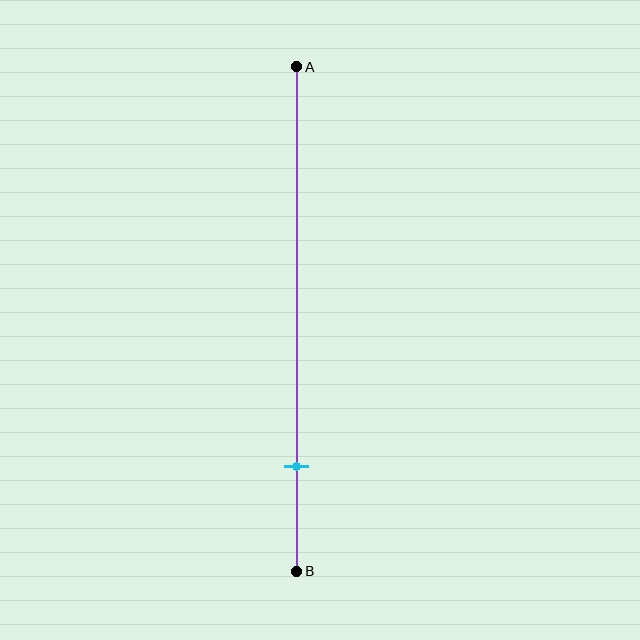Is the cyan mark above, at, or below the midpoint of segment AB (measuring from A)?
The cyan mark is below the midpoint of segment AB.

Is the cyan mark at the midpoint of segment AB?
No, the mark is at about 80% from A, not at the 50% midpoint.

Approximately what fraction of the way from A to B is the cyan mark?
The cyan mark is approximately 80% of the way from A to B.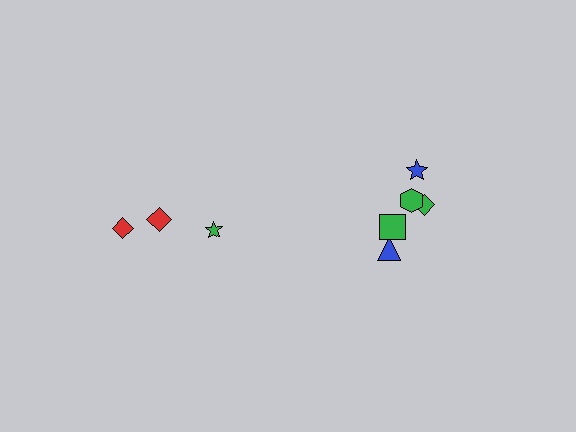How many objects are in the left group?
There are 3 objects.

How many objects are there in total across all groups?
There are 8 objects.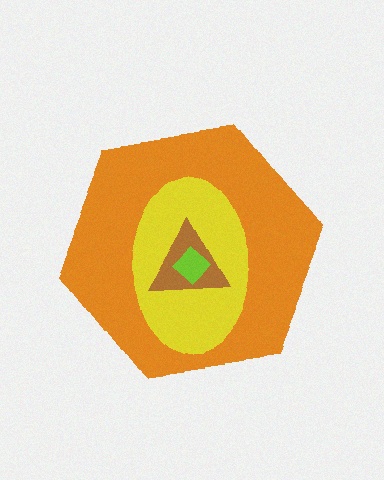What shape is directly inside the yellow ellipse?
The brown triangle.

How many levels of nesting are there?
4.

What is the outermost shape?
The orange hexagon.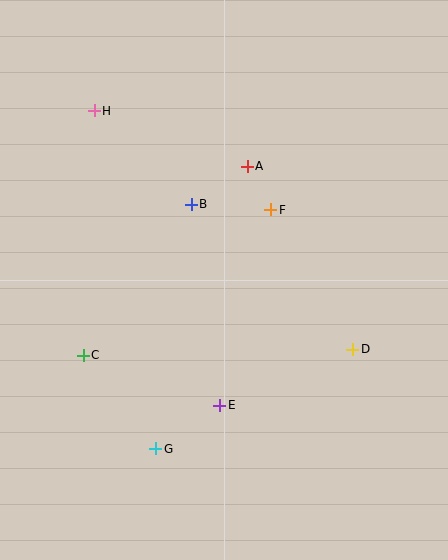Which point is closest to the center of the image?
Point B at (191, 204) is closest to the center.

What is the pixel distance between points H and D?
The distance between H and D is 352 pixels.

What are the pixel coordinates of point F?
Point F is at (271, 210).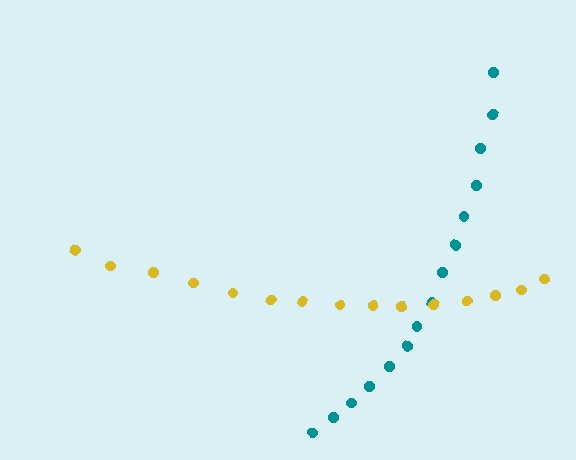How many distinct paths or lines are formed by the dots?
There are 2 distinct paths.